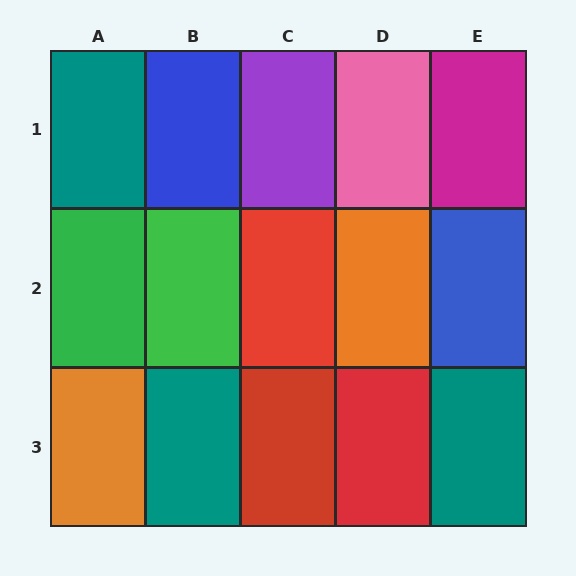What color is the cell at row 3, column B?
Teal.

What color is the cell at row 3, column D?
Red.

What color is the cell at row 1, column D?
Pink.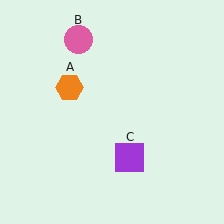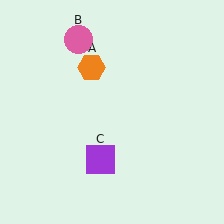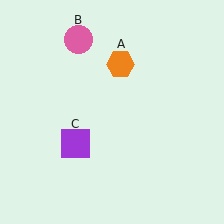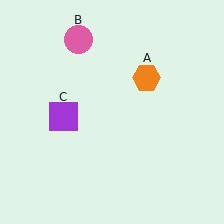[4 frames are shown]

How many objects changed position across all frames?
2 objects changed position: orange hexagon (object A), purple square (object C).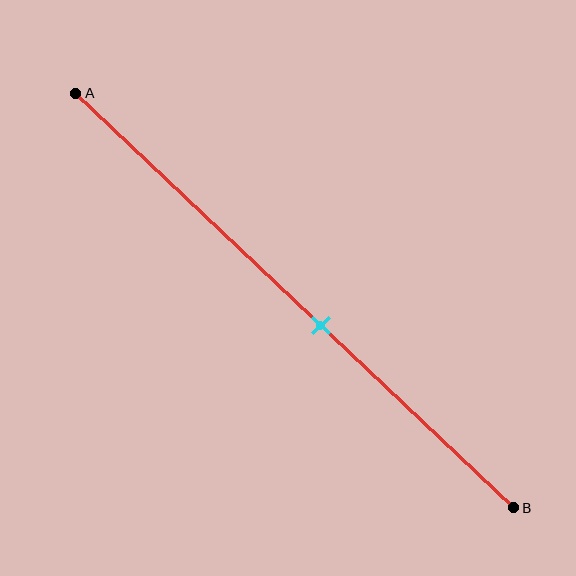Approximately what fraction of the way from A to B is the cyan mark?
The cyan mark is approximately 55% of the way from A to B.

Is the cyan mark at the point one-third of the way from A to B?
No, the mark is at about 55% from A, not at the 33% one-third point.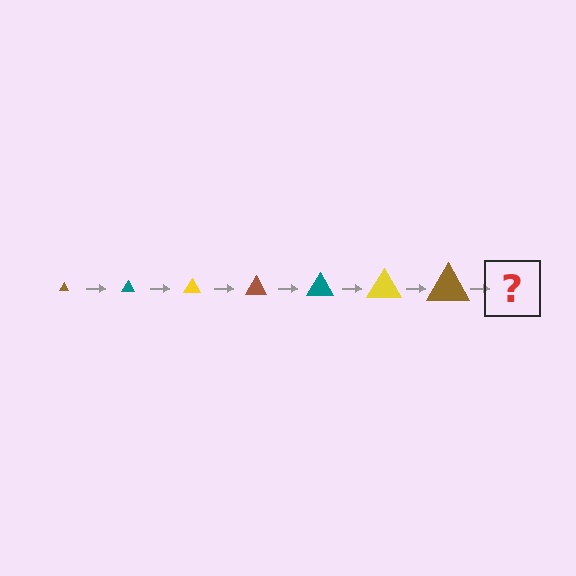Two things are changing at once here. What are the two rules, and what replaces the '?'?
The two rules are that the triangle grows larger each step and the color cycles through brown, teal, and yellow. The '?' should be a teal triangle, larger than the previous one.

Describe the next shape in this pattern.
It should be a teal triangle, larger than the previous one.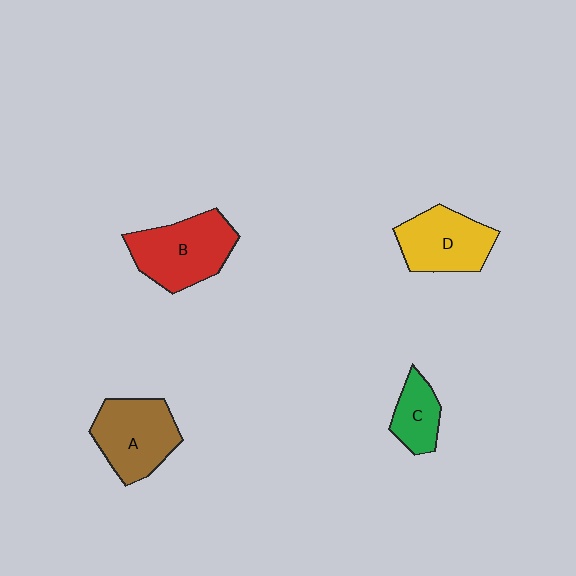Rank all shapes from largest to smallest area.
From largest to smallest: B (red), A (brown), D (yellow), C (green).